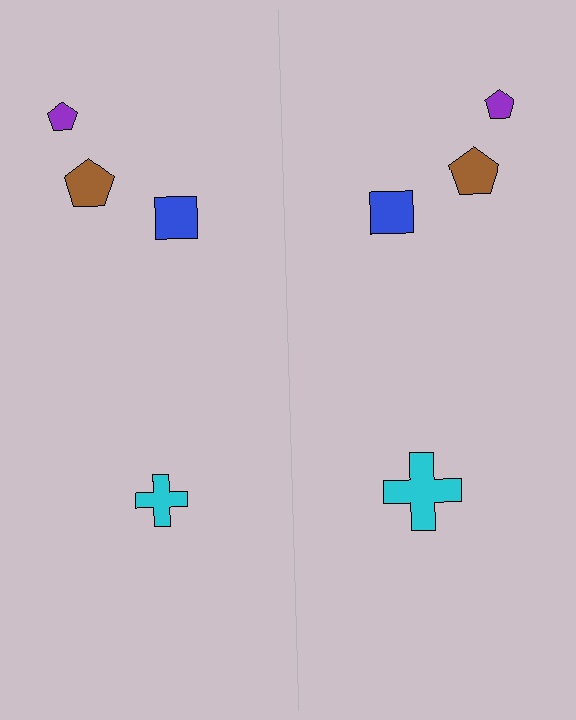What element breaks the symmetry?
The cyan cross on the right side has a different size than its mirror counterpart.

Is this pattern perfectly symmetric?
No, the pattern is not perfectly symmetric. The cyan cross on the right side has a different size than its mirror counterpart.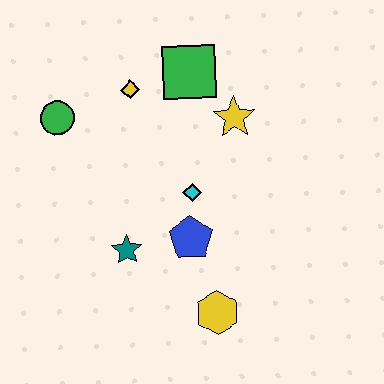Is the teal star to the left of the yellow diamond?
Yes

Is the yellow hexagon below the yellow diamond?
Yes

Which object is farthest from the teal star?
The green square is farthest from the teal star.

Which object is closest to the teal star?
The blue pentagon is closest to the teal star.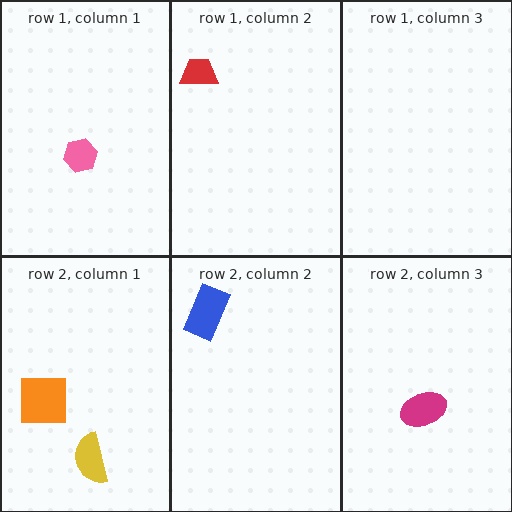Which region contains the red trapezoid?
The row 1, column 2 region.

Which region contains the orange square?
The row 2, column 1 region.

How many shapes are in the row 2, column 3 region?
1.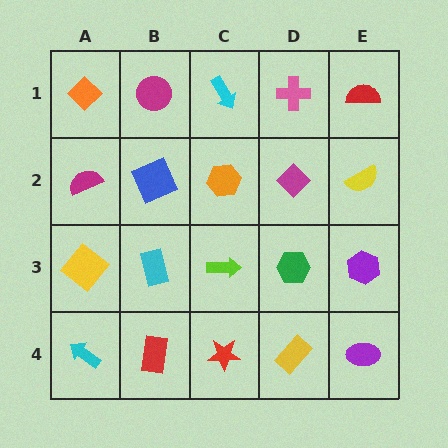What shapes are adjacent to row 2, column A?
An orange diamond (row 1, column A), a yellow diamond (row 3, column A), a blue square (row 2, column B).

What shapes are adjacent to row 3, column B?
A blue square (row 2, column B), a red rectangle (row 4, column B), a yellow diamond (row 3, column A), a lime arrow (row 3, column C).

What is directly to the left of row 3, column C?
A cyan rectangle.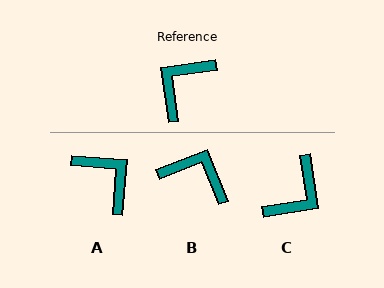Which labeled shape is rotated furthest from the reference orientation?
C, about 179 degrees away.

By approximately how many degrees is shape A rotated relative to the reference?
Approximately 103 degrees clockwise.